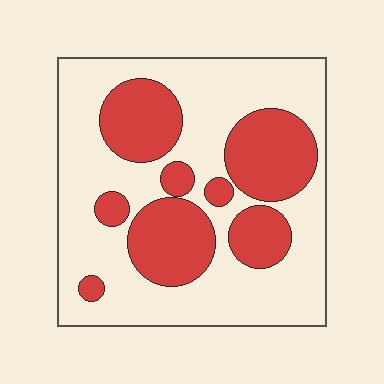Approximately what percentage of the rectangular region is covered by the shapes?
Approximately 35%.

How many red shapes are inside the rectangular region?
8.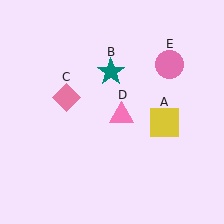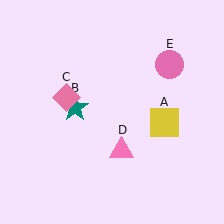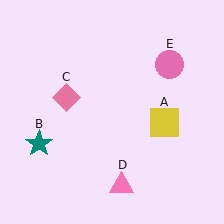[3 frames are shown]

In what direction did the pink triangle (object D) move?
The pink triangle (object D) moved down.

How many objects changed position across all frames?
2 objects changed position: teal star (object B), pink triangle (object D).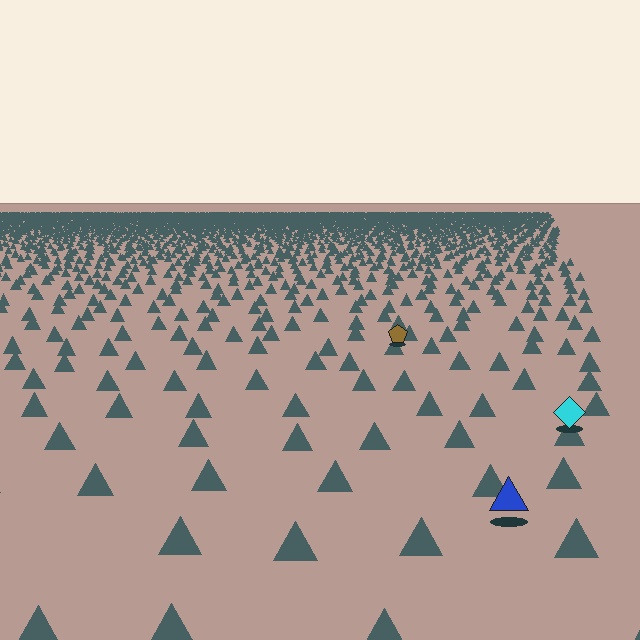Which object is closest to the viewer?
The blue triangle is closest. The texture marks near it are larger and more spread out.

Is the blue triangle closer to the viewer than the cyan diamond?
Yes. The blue triangle is closer — you can tell from the texture gradient: the ground texture is coarser near it.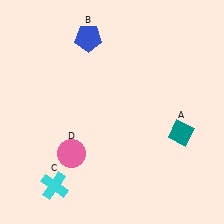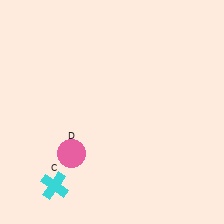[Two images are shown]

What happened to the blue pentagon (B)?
The blue pentagon (B) was removed in Image 2. It was in the top-left area of Image 1.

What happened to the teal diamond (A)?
The teal diamond (A) was removed in Image 2. It was in the bottom-right area of Image 1.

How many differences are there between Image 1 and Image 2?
There are 2 differences between the two images.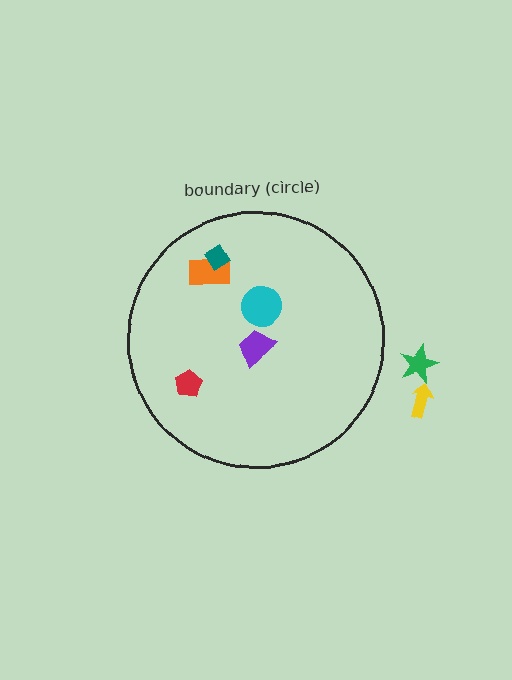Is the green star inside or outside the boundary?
Outside.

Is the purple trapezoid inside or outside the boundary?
Inside.